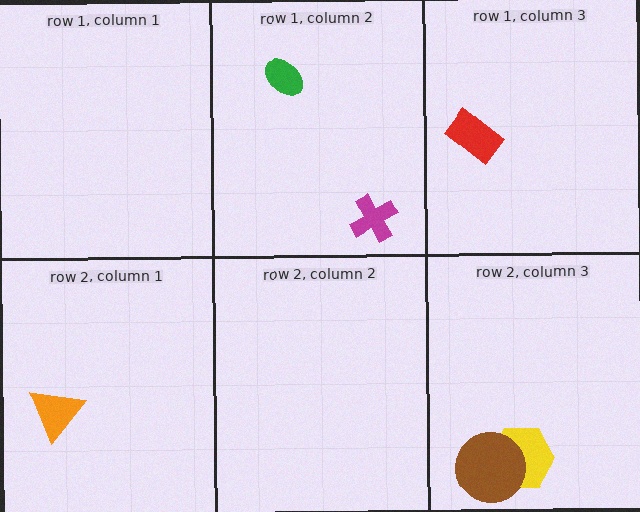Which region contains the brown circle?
The row 2, column 3 region.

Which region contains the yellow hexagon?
The row 2, column 3 region.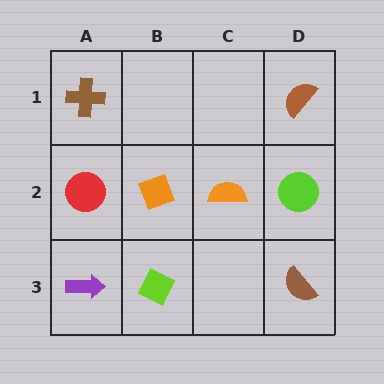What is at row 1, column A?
A brown cross.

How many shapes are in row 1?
2 shapes.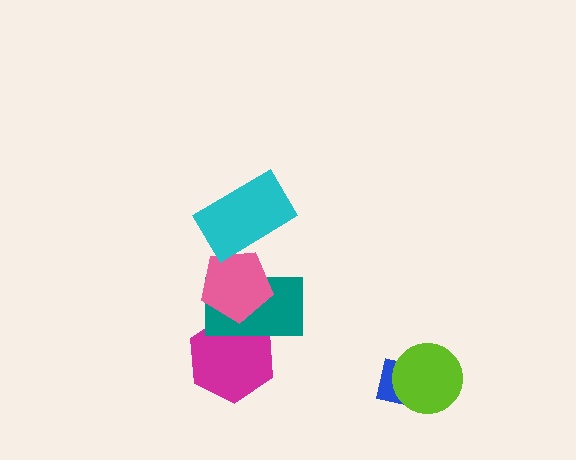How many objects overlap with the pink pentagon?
3 objects overlap with the pink pentagon.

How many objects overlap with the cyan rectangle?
1 object overlaps with the cyan rectangle.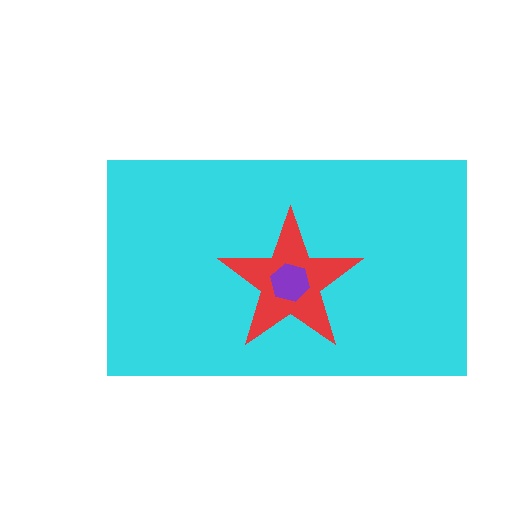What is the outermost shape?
The cyan rectangle.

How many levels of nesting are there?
3.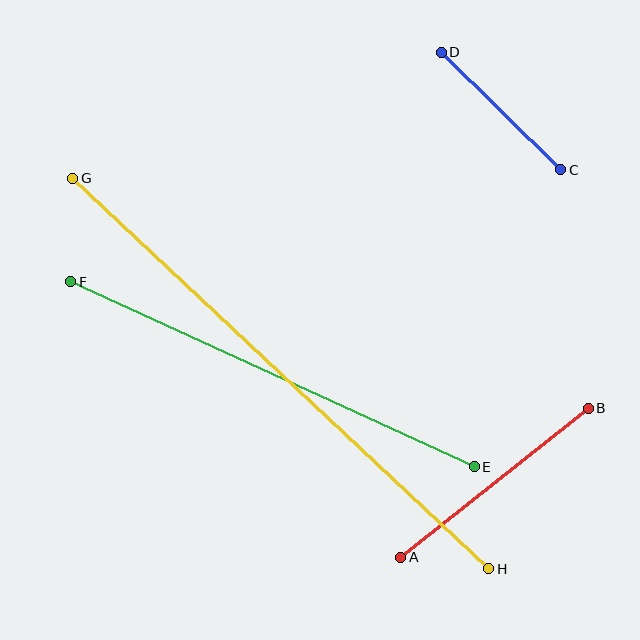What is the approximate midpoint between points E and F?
The midpoint is at approximately (273, 374) pixels.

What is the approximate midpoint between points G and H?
The midpoint is at approximately (281, 373) pixels.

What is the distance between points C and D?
The distance is approximately 168 pixels.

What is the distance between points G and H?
The distance is approximately 571 pixels.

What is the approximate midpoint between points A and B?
The midpoint is at approximately (494, 483) pixels.